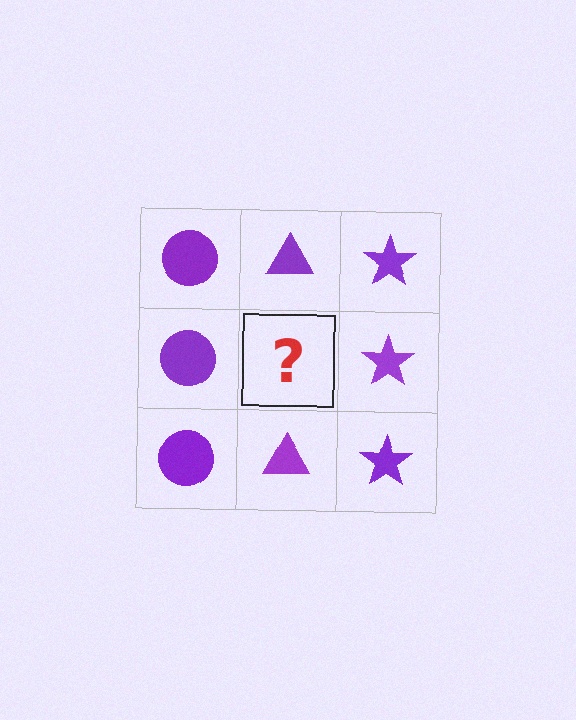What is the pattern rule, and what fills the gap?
The rule is that each column has a consistent shape. The gap should be filled with a purple triangle.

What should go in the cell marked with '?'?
The missing cell should contain a purple triangle.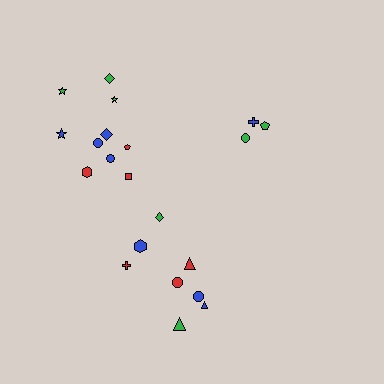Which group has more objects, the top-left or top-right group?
The top-left group.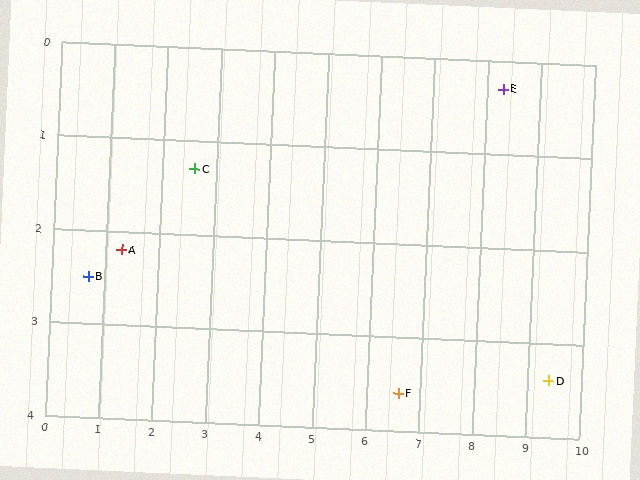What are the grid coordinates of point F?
Point F is at approximately (6.6, 3.6).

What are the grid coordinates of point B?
Point B is at approximately (0.7, 2.5).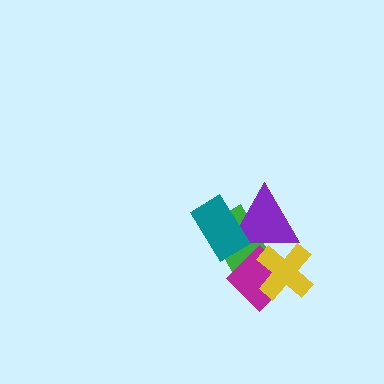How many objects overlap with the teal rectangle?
2 objects overlap with the teal rectangle.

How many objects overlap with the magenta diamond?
3 objects overlap with the magenta diamond.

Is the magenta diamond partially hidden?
Yes, it is partially covered by another shape.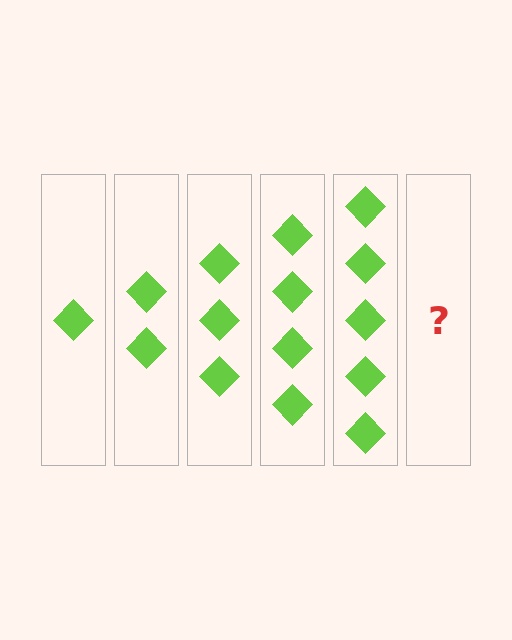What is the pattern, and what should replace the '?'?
The pattern is that each step adds one more diamond. The '?' should be 6 diamonds.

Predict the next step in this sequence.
The next step is 6 diamonds.